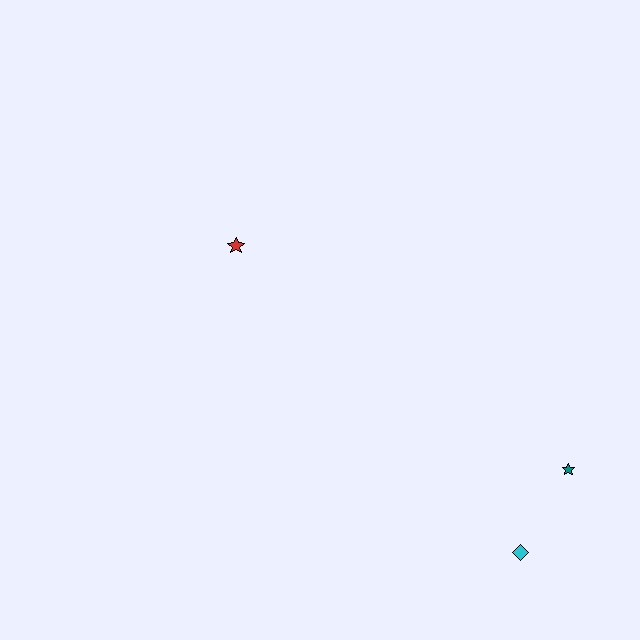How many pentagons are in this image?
There are no pentagons.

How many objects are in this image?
There are 3 objects.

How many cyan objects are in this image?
There is 1 cyan object.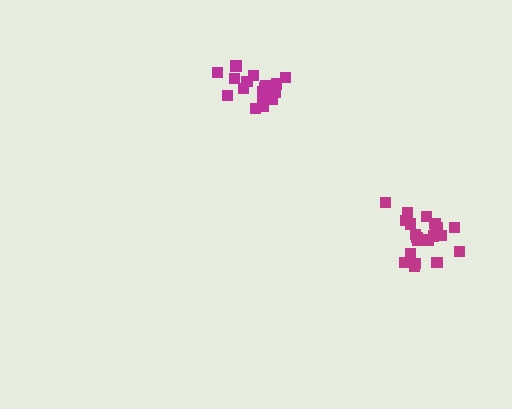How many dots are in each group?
Group 1: 19 dots, Group 2: 21 dots (40 total).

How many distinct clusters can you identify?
There are 2 distinct clusters.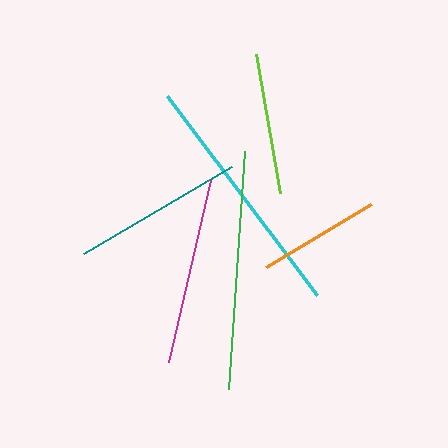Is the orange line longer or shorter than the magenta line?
The magenta line is longer than the orange line.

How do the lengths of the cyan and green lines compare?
The cyan and green lines are approximately the same length.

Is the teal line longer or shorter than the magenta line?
The magenta line is longer than the teal line.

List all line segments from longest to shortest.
From longest to shortest: cyan, green, magenta, teal, lime, orange.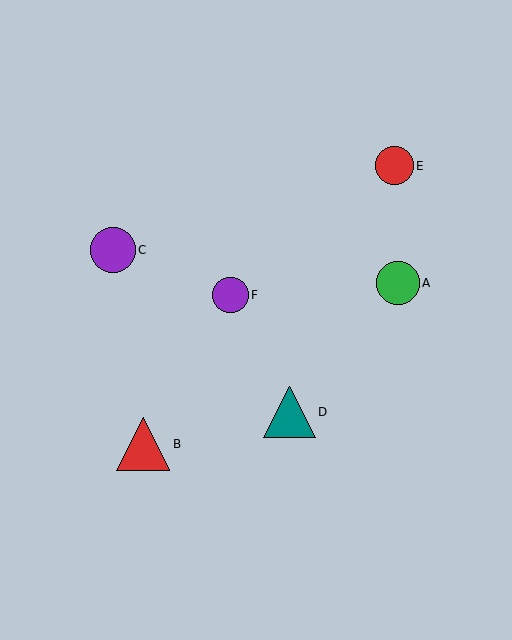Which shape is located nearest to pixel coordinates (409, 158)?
The red circle (labeled E) at (394, 166) is nearest to that location.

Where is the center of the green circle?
The center of the green circle is at (398, 283).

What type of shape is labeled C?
Shape C is a purple circle.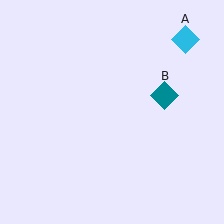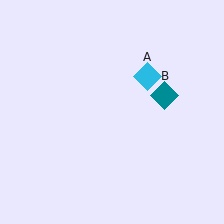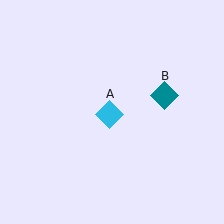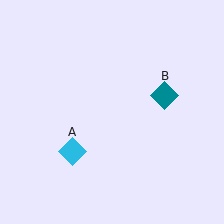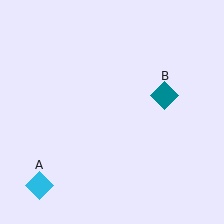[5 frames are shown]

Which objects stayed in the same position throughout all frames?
Teal diamond (object B) remained stationary.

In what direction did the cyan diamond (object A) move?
The cyan diamond (object A) moved down and to the left.